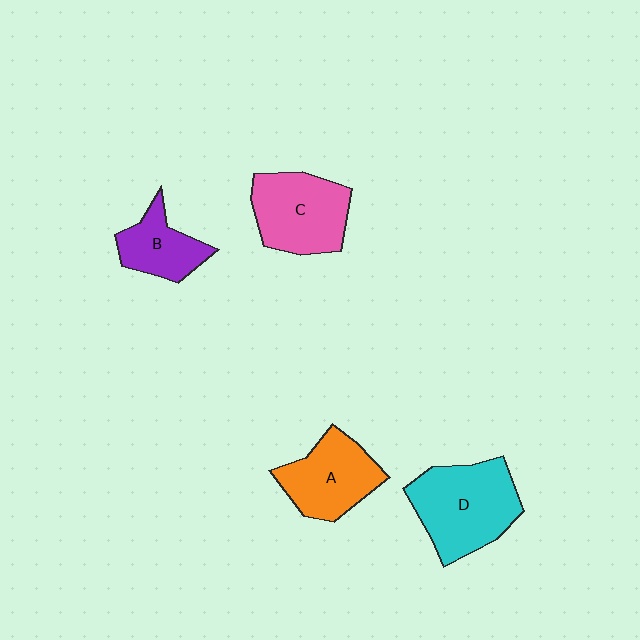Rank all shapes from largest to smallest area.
From largest to smallest: D (cyan), C (pink), A (orange), B (purple).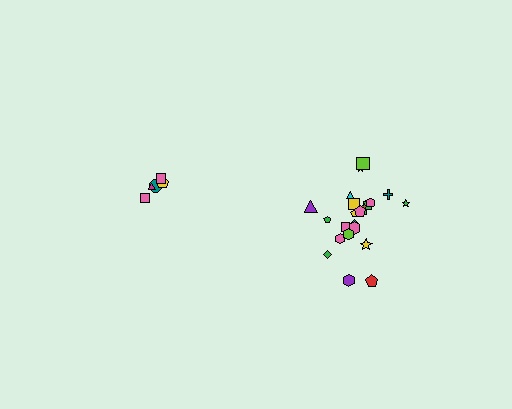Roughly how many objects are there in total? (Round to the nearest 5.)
Roughly 25 objects in total.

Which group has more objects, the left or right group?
The right group.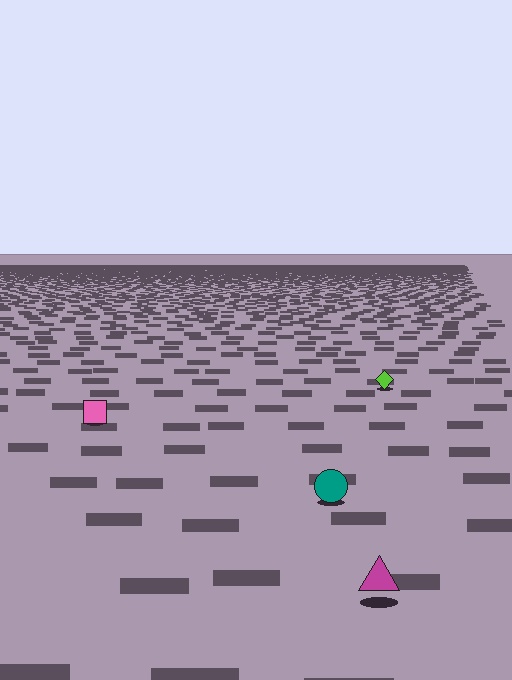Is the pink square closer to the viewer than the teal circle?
No. The teal circle is closer — you can tell from the texture gradient: the ground texture is coarser near it.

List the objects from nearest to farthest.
From nearest to farthest: the magenta triangle, the teal circle, the pink square, the lime diamond.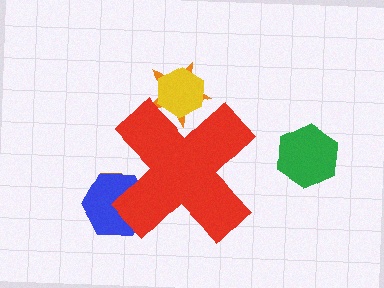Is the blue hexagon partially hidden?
Yes, the blue hexagon is partially hidden behind the red cross.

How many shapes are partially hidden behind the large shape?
4 shapes are partially hidden.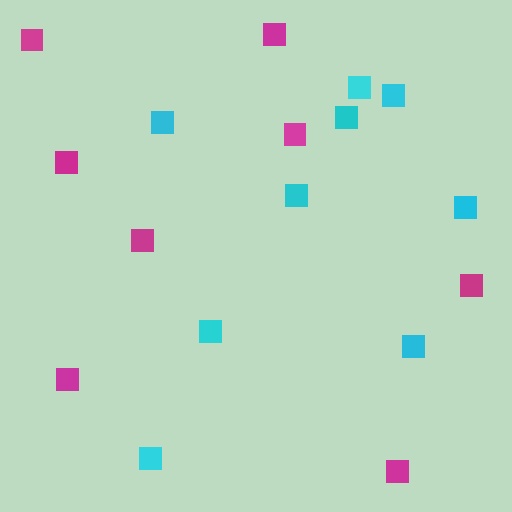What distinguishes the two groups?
There are 2 groups: one group of magenta squares (8) and one group of cyan squares (9).